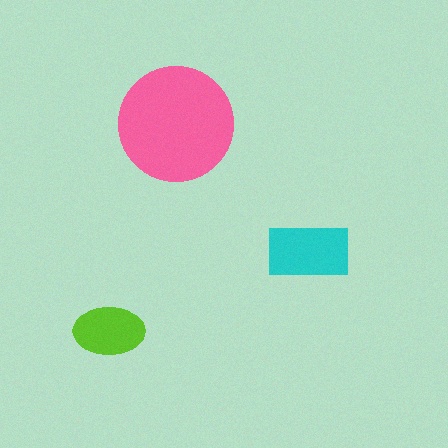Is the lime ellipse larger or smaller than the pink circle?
Smaller.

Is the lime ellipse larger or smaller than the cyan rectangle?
Smaller.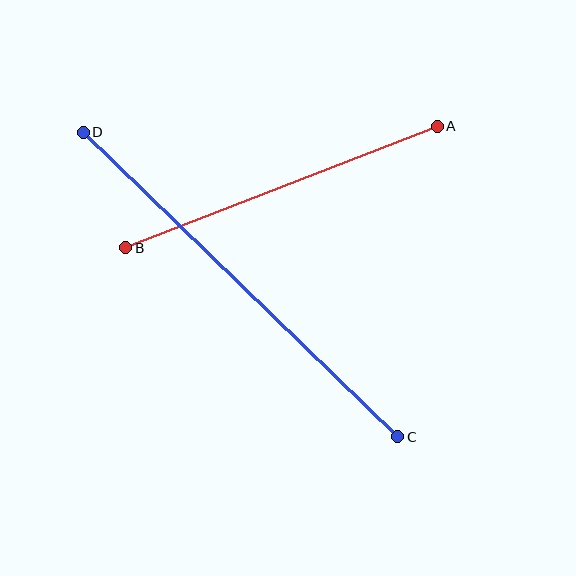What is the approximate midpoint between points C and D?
The midpoint is at approximately (240, 284) pixels.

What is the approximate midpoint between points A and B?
The midpoint is at approximately (282, 187) pixels.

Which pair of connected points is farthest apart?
Points C and D are farthest apart.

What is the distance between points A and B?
The distance is approximately 334 pixels.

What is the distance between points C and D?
The distance is approximately 438 pixels.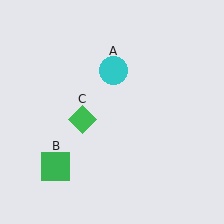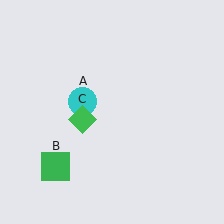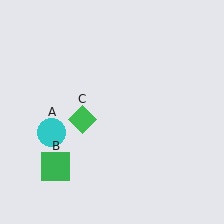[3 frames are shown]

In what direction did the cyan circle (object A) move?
The cyan circle (object A) moved down and to the left.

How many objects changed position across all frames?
1 object changed position: cyan circle (object A).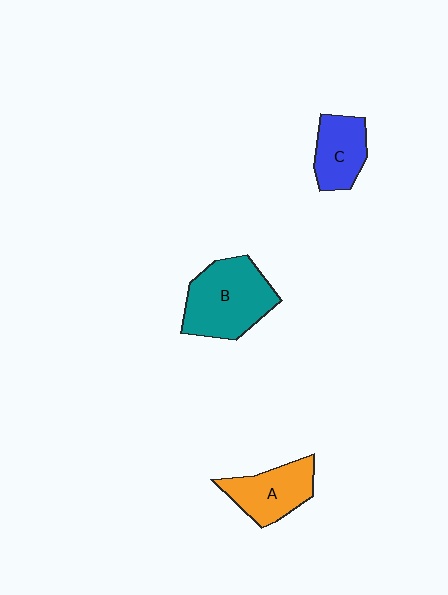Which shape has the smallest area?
Shape C (blue).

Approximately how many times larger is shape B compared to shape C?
Approximately 1.7 times.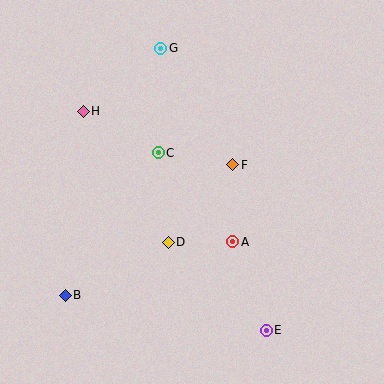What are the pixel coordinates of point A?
Point A is at (233, 242).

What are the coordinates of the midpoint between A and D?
The midpoint between A and D is at (201, 242).